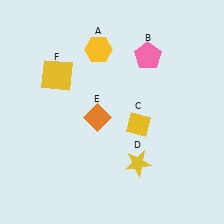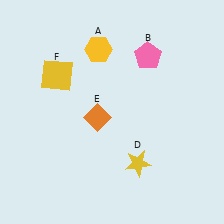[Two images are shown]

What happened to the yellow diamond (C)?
The yellow diamond (C) was removed in Image 2. It was in the bottom-right area of Image 1.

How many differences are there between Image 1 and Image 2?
There is 1 difference between the two images.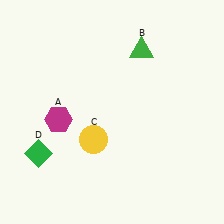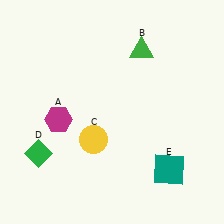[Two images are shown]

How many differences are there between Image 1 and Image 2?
There is 1 difference between the two images.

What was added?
A teal square (E) was added in Image 2.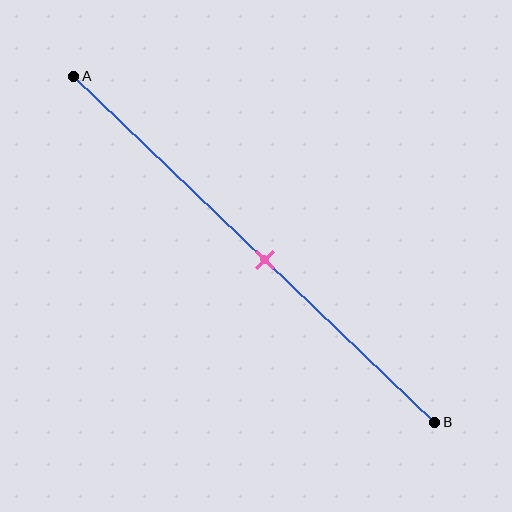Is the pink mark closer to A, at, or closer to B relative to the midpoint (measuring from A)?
The pink mark is closer to point B than the midpoint of segment AB.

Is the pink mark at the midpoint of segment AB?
No, the mark is at about 55% from A, not at the 50% midpoint.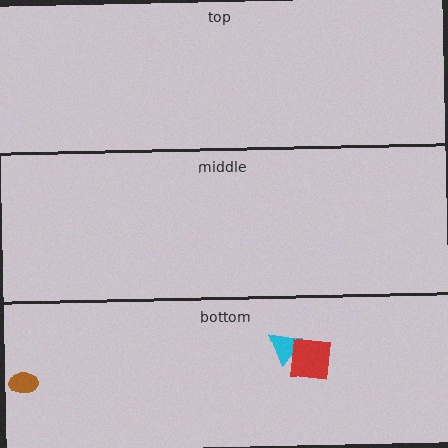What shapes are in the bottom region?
The cyan triangle, the red square, the brown ellipse.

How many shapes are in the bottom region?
3.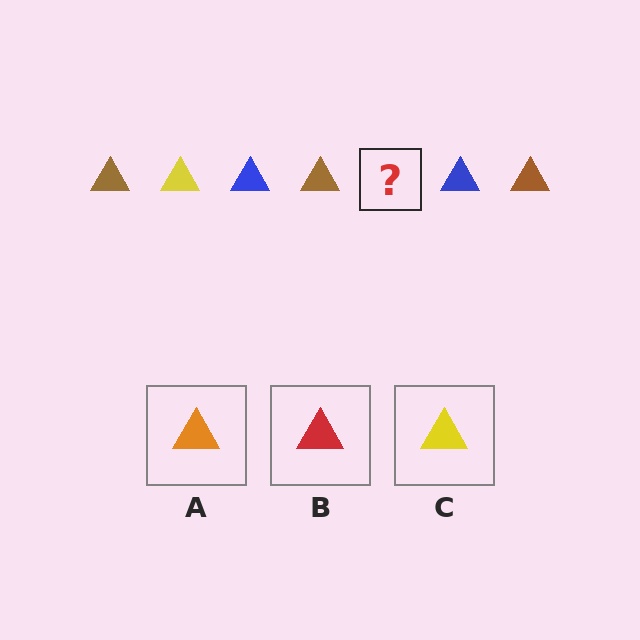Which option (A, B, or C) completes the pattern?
C.